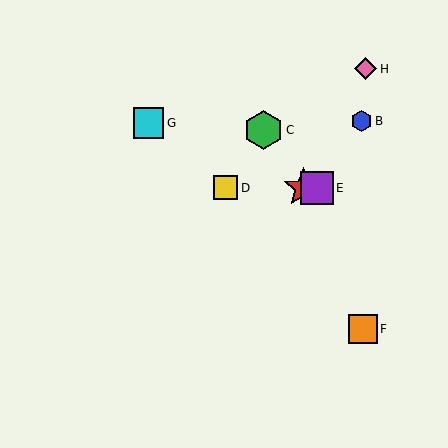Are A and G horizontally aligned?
No, A is at y≈188 and G is at y≈123.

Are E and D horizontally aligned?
Yes, both are at y≈188.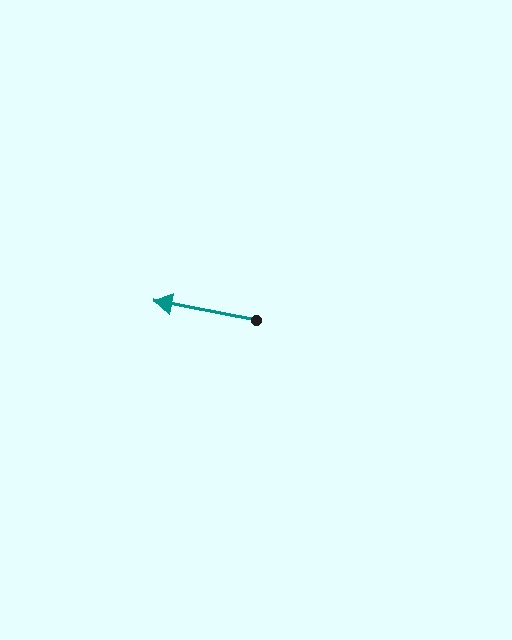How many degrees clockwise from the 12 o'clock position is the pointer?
Approximately 281 degrees.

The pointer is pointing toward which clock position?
Roughly 9 o'clock.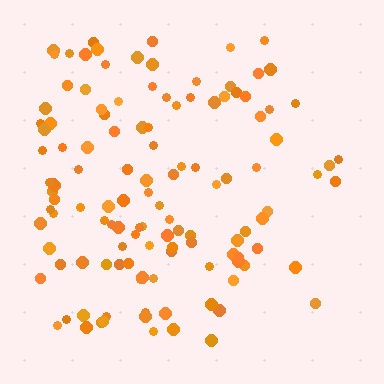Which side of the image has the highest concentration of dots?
The left.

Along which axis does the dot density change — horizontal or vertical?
Horizontal.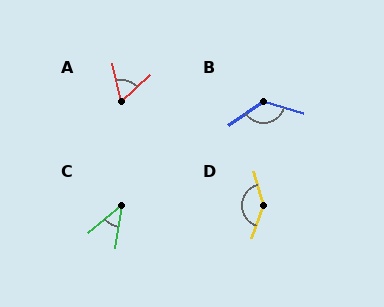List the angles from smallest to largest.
C (41°), A (59°), B (129°), D (145°).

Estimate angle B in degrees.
Approximately 129 degrees.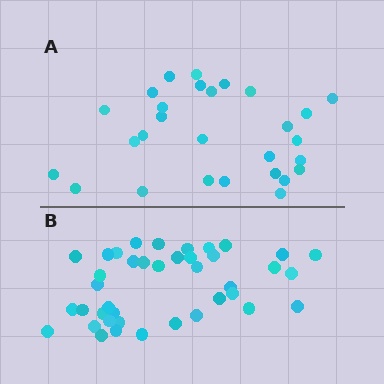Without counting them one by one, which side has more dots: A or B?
Region B (the bottom region) has more dots.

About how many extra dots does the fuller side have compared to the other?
Region B has roughly 12 or so more dots than region A.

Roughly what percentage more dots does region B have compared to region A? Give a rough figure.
About 45% more.